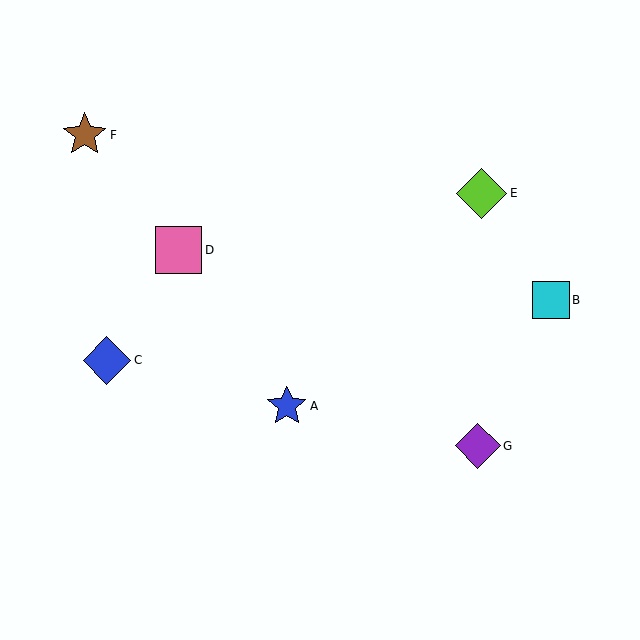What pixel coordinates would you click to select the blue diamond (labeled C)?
Click at (107, 360) to select the blue diamond C.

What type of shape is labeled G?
Shape G is a purple diamond.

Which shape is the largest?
The lime diamond (labeled E) is the largest.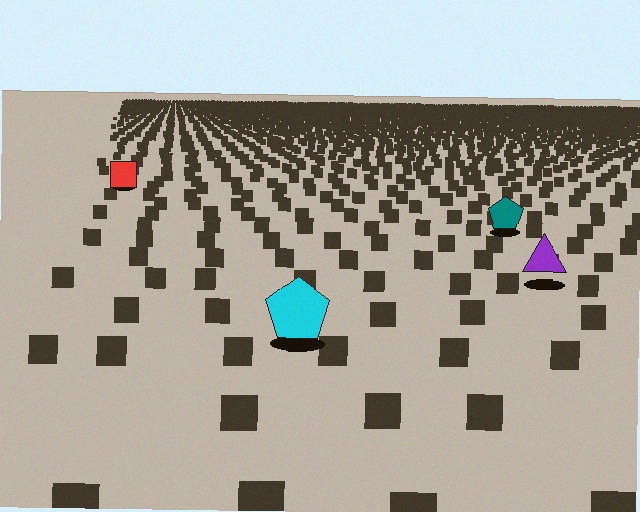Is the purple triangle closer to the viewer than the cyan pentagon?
No. The cyan pentagon is closer — you can tell from the texture gradient: the ground texture is coarser near it.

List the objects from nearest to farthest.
From nearest to farthest: the cyan pentagon, the purple triangle, the teal pentagon, the red square.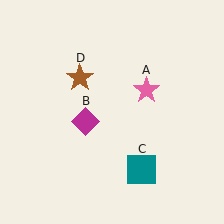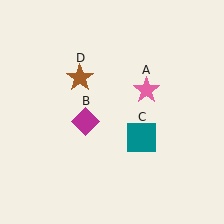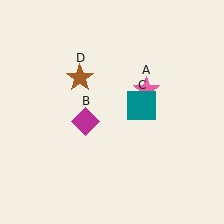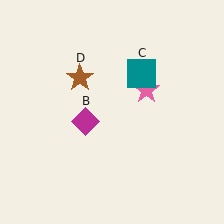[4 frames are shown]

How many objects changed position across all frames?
1 object changed position: teal square (object C).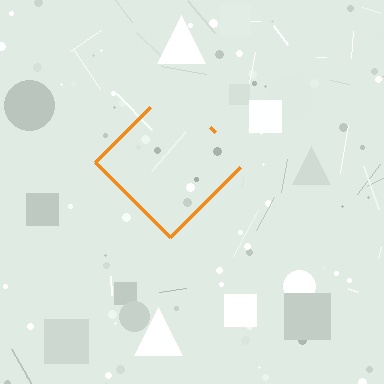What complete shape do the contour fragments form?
The contour fragments form a diamond.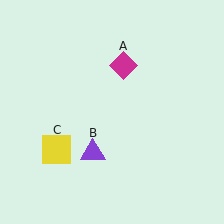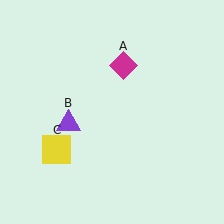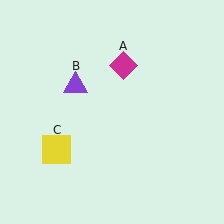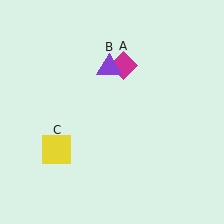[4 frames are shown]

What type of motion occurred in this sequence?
The purple triangle (object B) rotated clockwise around the center of the scene.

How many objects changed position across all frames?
1 object changed position: purple triangle (object B).